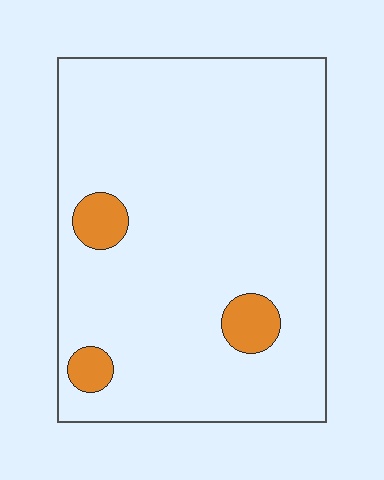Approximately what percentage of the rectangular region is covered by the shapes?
Approximately 5%.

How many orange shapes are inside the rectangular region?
3.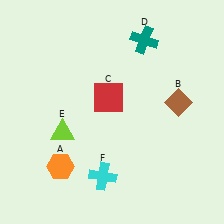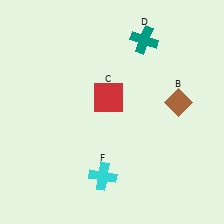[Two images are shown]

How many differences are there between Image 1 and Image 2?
There are 2 differences between the two images.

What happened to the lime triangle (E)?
The lime triangle (E) was removed in Image 2. It was in the bottom-left area of Image 1.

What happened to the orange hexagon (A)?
The orange hexagon (A) was removed in Image 2. It was in the bottom-left area of Image 1.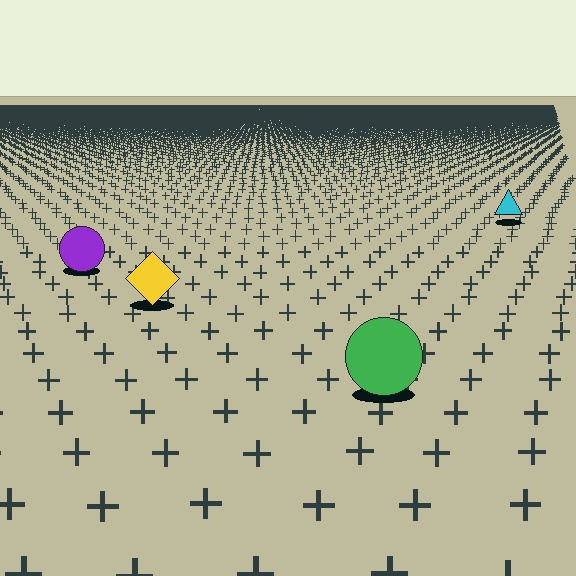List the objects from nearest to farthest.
From nearest to farthest: the green circle, the yellow diamond, the purple circle, the cyan triangle.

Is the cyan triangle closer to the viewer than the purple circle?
No. The purple circle is closer — you can tell from the texture gradient: the ground texture is coarser near it.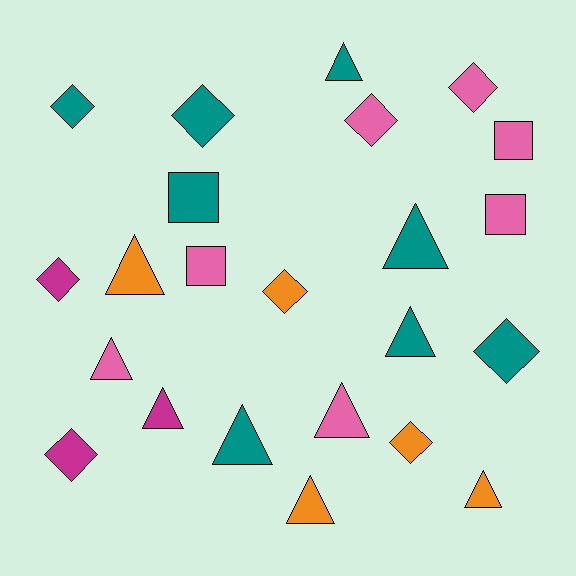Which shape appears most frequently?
Triangle, with 10 objects.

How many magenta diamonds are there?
There are 2 magenta diamonds.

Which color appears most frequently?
Teal, with 8 objects.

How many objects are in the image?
There are 23 objects.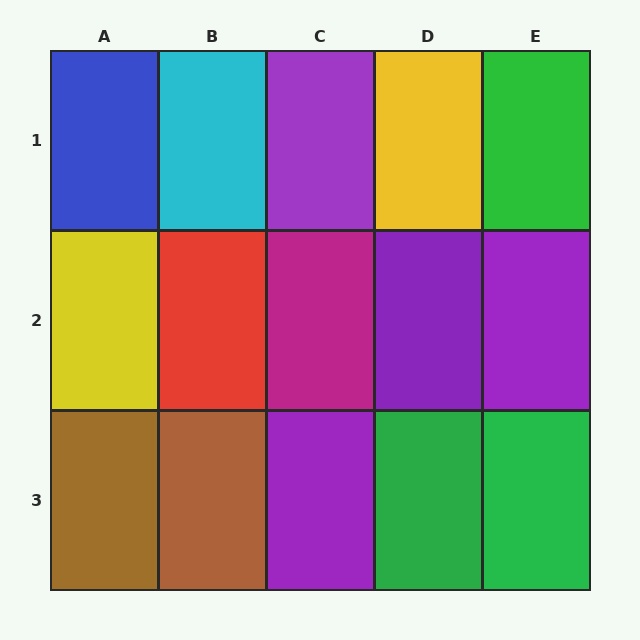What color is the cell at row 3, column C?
Purple.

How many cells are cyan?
1 cell is cyan.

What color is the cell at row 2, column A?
Yellow.